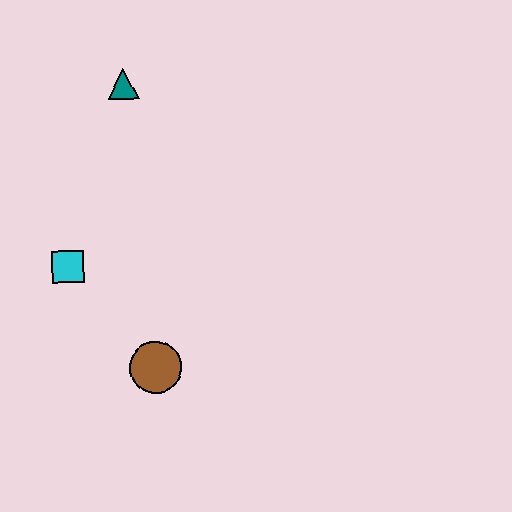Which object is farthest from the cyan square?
The teal triangle is farthest from the cyan square.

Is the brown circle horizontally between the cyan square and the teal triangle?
No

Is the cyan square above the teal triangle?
No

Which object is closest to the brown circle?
The cyan square is closest to the brown circle.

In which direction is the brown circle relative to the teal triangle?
The brown circle is below the teal triangle.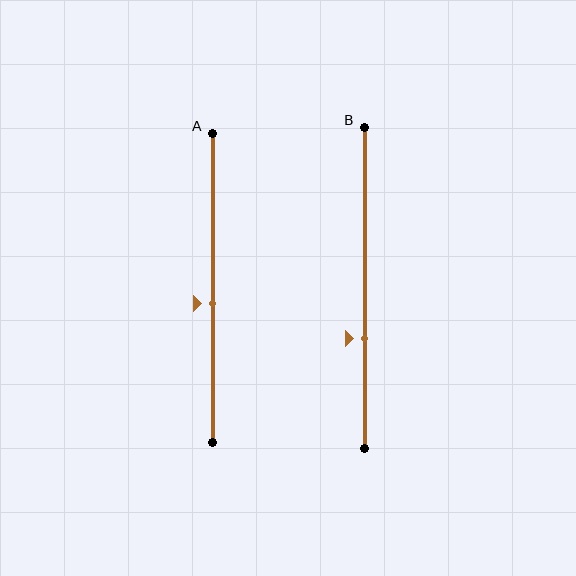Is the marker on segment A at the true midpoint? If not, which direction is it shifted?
No, the marker on segment A is shifted downward by about 5% of the segment length.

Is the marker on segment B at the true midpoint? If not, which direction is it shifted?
No, the marker on segment B is shifted downward by about 16% of the segment length.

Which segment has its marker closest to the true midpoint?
Segment A has its marker closest to the true midpoint.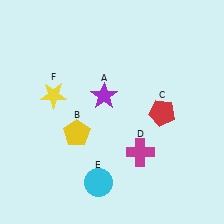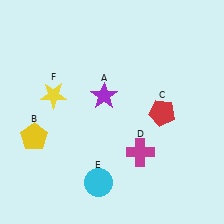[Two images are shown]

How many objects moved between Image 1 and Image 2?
1 object moved between the two images.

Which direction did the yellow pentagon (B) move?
The yellow pentagon (B) moved left.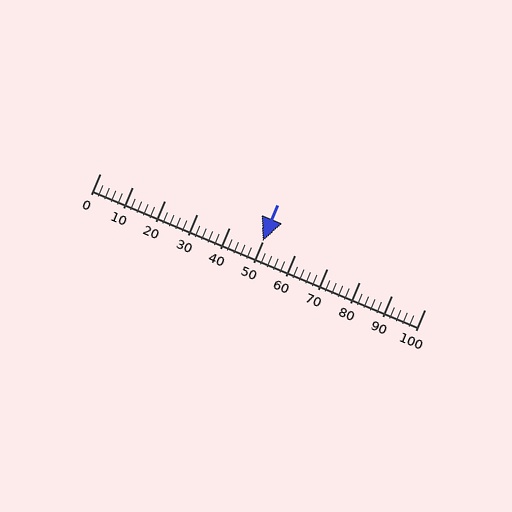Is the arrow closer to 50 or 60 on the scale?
The arrow is closer to 50.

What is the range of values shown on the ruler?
The ruler shows values from 0 to 100.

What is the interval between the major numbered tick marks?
The major tick marks are spaced 10 units apart.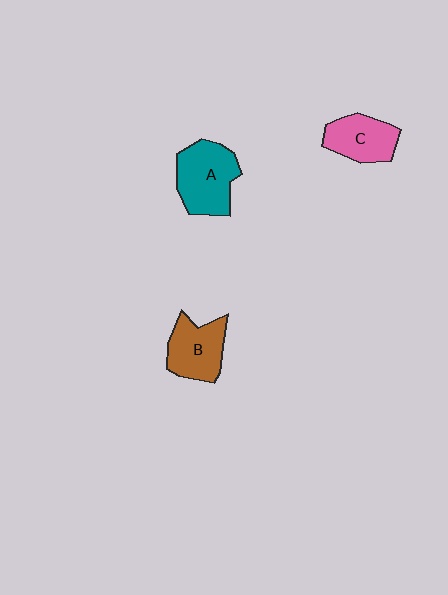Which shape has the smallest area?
Shape C (pink).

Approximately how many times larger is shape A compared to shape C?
Approximately 1.3 times.